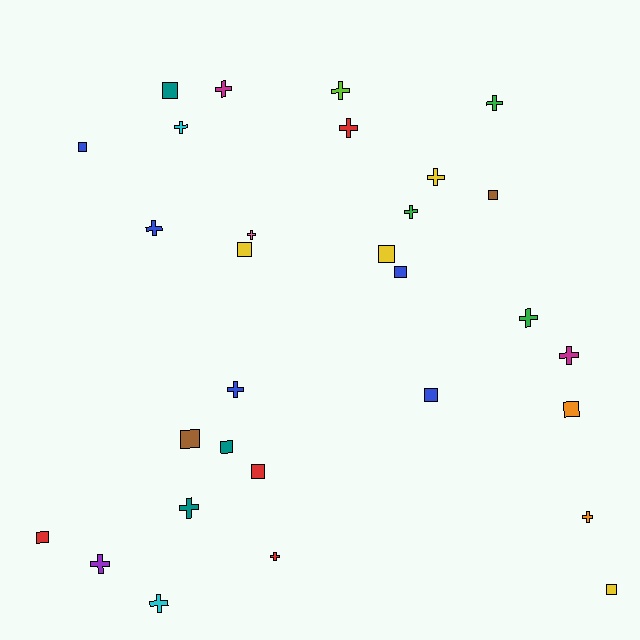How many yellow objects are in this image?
There are 4 yellow objects.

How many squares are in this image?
There are 13 squares.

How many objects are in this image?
There are 30 objects.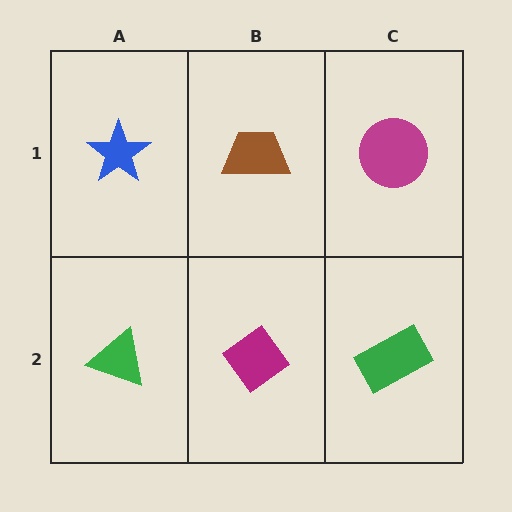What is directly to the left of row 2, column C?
A magenta diamond.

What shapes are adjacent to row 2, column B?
A brown trapezoid (row 1, column B), a green triangle (row 2, column A), a green rectangle (row 2, column C).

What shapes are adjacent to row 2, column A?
A blue star (row 1, column A), a magenta diamond (row 2, column B).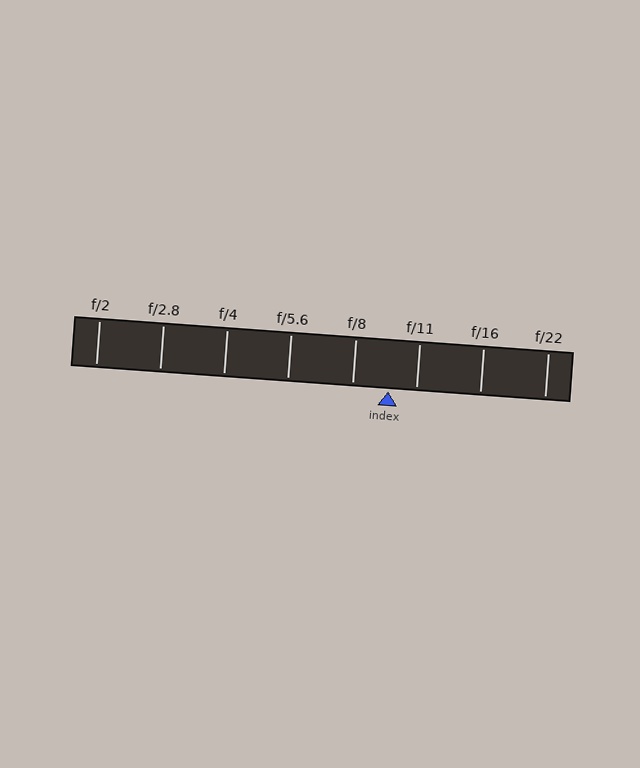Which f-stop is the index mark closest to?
The index mark is closest to f/11.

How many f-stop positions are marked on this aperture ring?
There are 8 f-stop positions marked.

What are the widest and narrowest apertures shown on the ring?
The widest aperture shown is f/2 and the narrowest is f/22.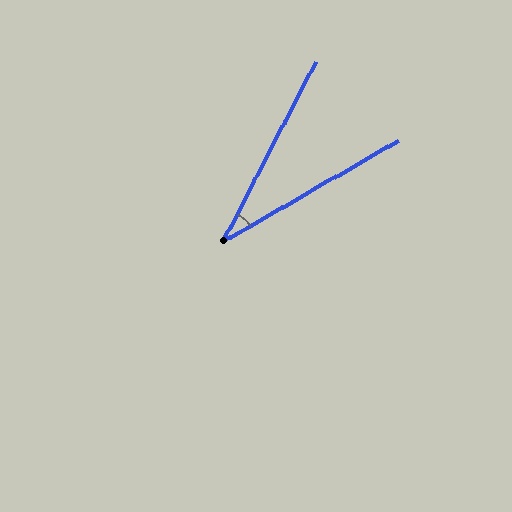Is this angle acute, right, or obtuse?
It is acute.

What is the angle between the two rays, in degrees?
Approximately 33 degrees.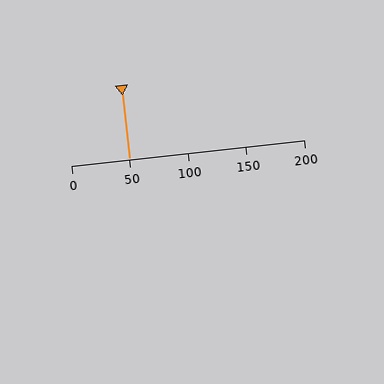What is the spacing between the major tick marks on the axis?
The major ticks are spaced 50 apart.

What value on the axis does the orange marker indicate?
The marker indicates approximately 50.